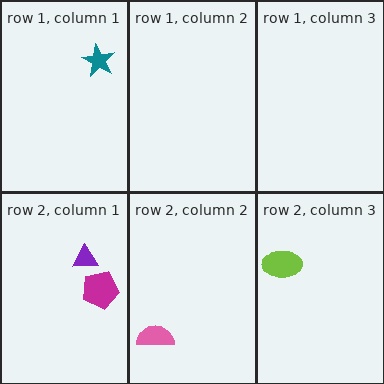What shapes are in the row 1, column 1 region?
The teal star.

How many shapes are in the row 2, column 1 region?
2.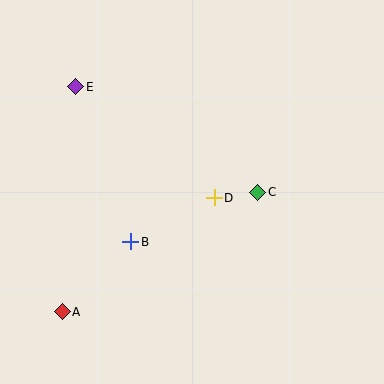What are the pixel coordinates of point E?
Point E is at (76, 87).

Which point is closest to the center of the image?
Point D at (214, 198) is closest to the center.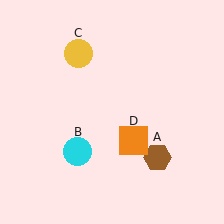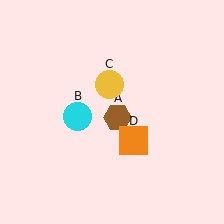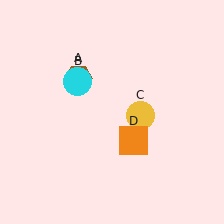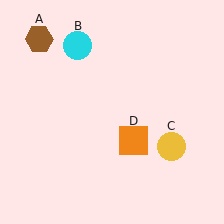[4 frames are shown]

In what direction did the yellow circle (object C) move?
The yellow circle (object C) moved down and to the right.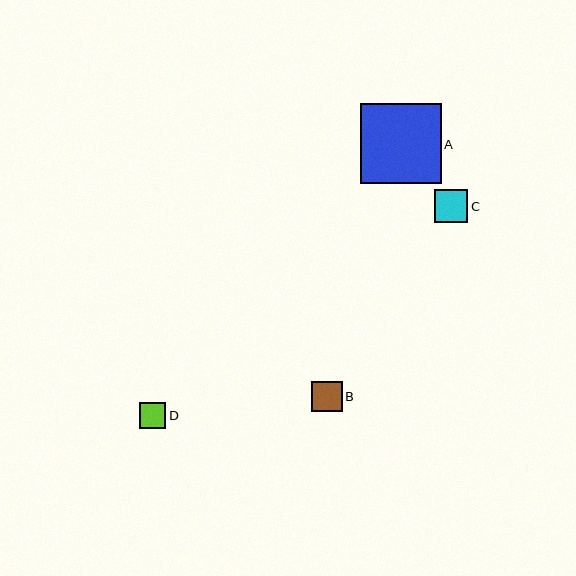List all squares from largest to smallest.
From largest to smallest: A, C, B, D.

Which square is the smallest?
Square D is the smallest with a size of approximately 26 pixels.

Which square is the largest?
Square A is the largest with a size of approximately 81 pixels.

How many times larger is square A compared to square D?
Square A is approximately 3.1 times the size of square D.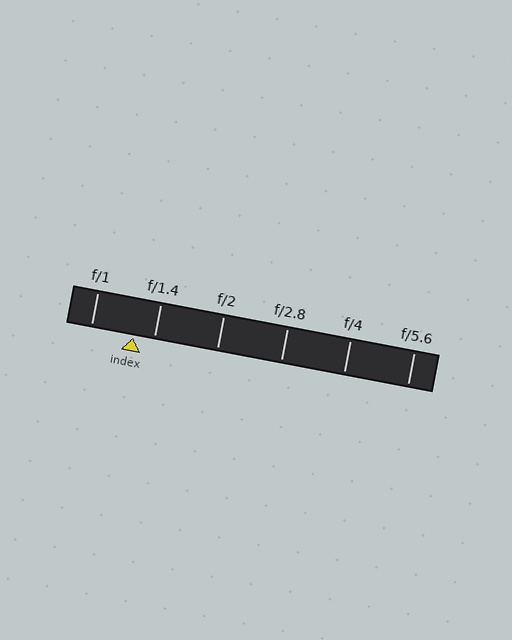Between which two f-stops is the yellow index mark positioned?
The index mark is between f/1 and f/1.4.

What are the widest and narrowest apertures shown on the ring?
The widest aperture shown is f/1 and the narrowest is f/5.6.